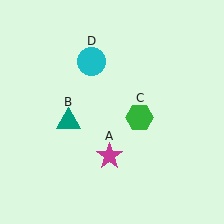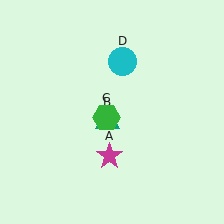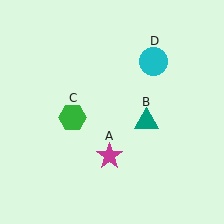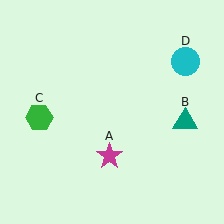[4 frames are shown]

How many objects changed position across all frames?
3 objects changed position: teal triangle (object B), green hexagon (object C), cyan circle (object D).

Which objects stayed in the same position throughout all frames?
Magenta star (object A) remained stationary.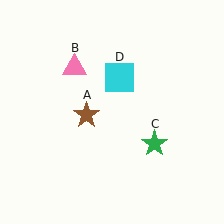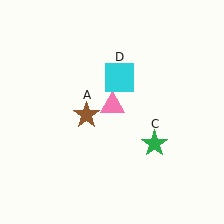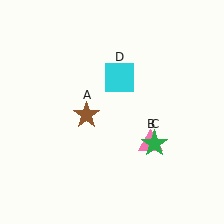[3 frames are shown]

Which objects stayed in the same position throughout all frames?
Brown star (object A) and green star (object C) and cyan square (object D) remained stationary.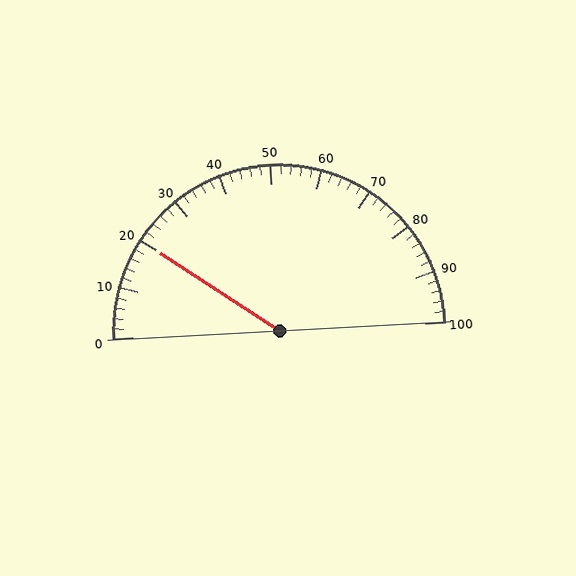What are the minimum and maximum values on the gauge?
The gauge ranges from 0 to 100.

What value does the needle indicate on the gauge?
The needle indicates approximately 20.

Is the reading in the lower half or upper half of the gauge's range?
The reading is in the lower half of the range (0 to 100).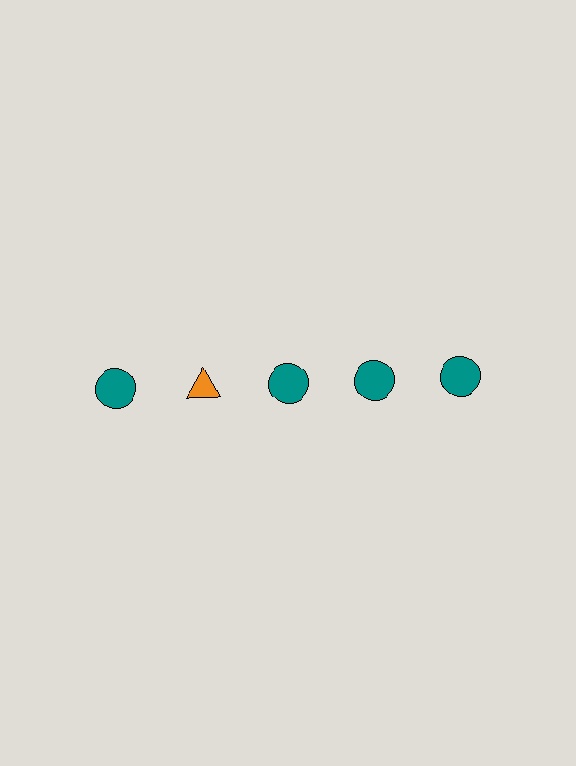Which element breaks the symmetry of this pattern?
The orange triangle in the top row, second from left column breaks the symmetry. All other shapes are teal circles.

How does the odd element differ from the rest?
It differs in both color (orange instead of teal) and shape (triangle instead of circle).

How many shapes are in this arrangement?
There are 5 shapes arranged in a grid pattern.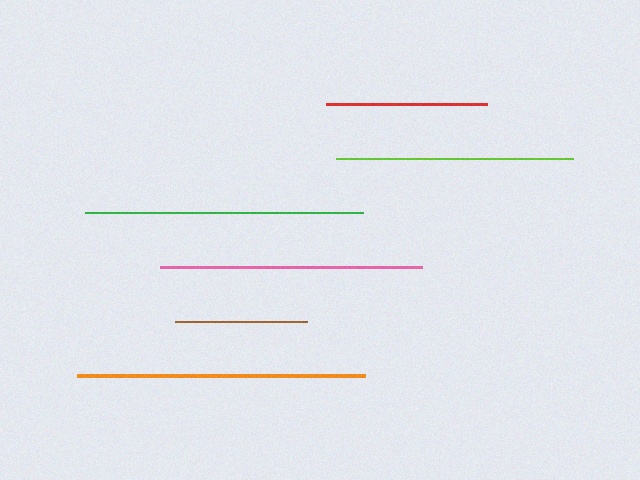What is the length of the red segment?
The red segment is approximately 161 pixels long.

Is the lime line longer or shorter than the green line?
The green line is longer than the lime line.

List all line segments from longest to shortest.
From longest to shortest: orange, green, pink, lime, red, brown.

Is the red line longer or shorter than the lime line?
The lime line is longer than the red line.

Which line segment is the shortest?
The brown line is the shortest at approximately 132 pixels.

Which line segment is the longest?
The orange line is the longest at approximately 288 pixels.